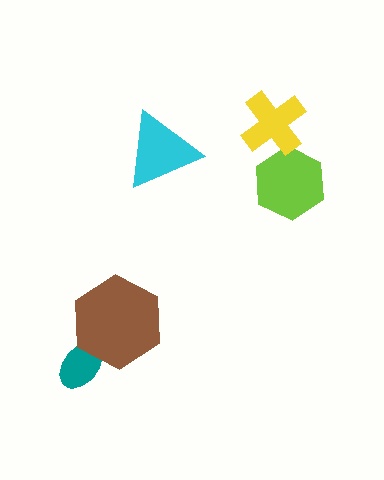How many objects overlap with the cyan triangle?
0 objects overlap with the cyan triangle.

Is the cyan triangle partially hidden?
No, no other shape covers it.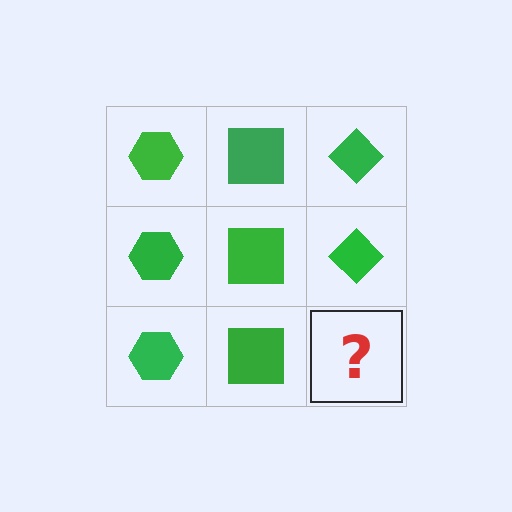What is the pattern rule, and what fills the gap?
The rule is that each column has a consistent shape. The gap should be filled with a green diamond.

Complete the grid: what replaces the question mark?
The question mark should be replaced with a green diamond.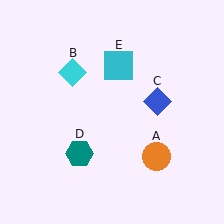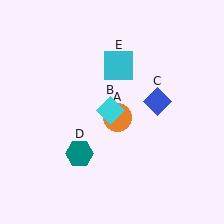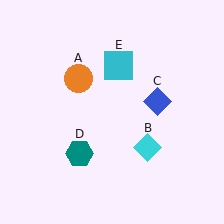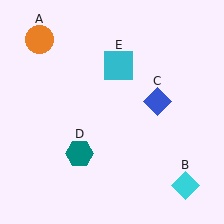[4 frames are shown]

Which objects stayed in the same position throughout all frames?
Blue diamond (object C) and teal hexagon (object D) and cyan square (object E) remained stationary.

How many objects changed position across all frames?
2 objects changed position: orange circle (object A), cyan diamond (object B).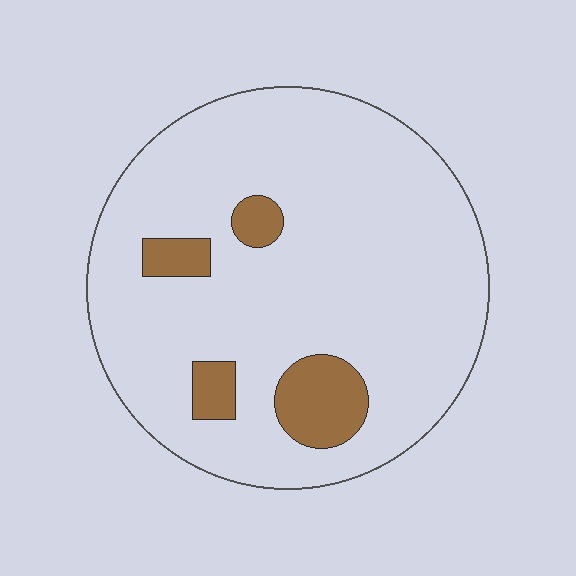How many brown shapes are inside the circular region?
4.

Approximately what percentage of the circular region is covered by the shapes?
Approximately 10%.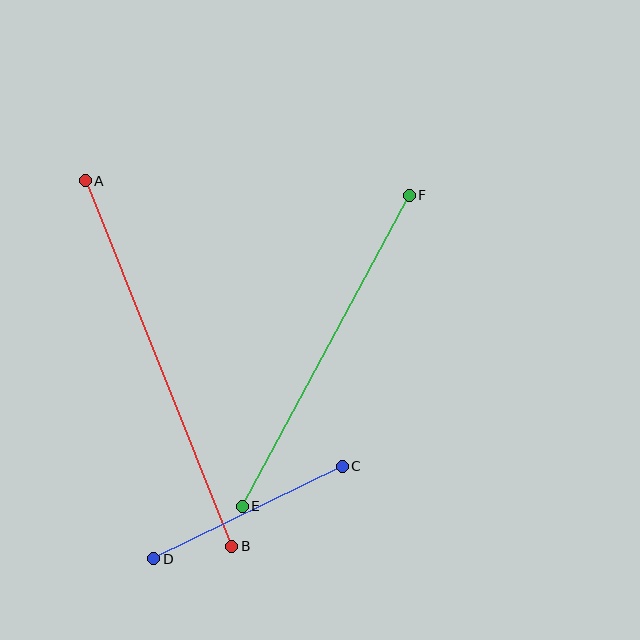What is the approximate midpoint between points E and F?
The midpoint is at approximately (326, 351) pixels.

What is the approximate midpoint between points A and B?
The midpoint is at approximately (159, 364) pixels.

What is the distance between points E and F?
The distance is approximately 353 pixels.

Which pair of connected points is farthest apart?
Points A and B are farthest apart.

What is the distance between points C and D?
The distance is approximately 210 pixels.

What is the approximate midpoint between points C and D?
The midpoint is at approximately (248, 513) pixels.